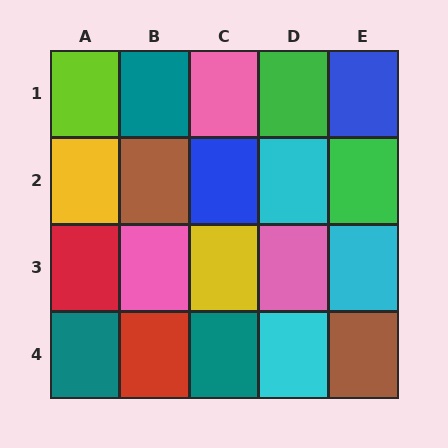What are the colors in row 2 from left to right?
Yellow, brown, blue, cyan, green.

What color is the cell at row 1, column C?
Pink.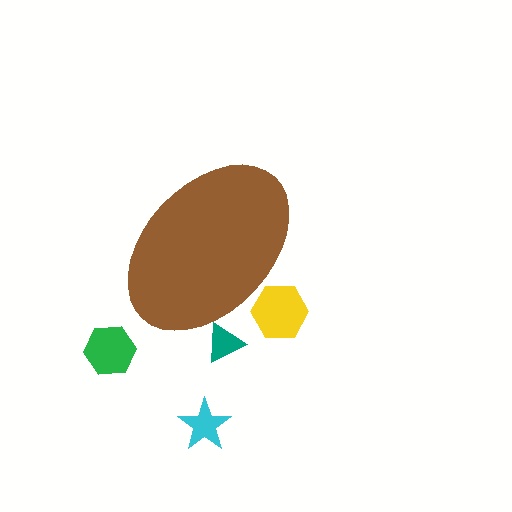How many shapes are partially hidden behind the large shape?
2 shapes are partially hidden.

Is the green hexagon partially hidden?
No, the green hexagon is fully visible.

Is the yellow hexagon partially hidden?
Yes, the yellow hexagon is partially hidden behind the brown ellipse.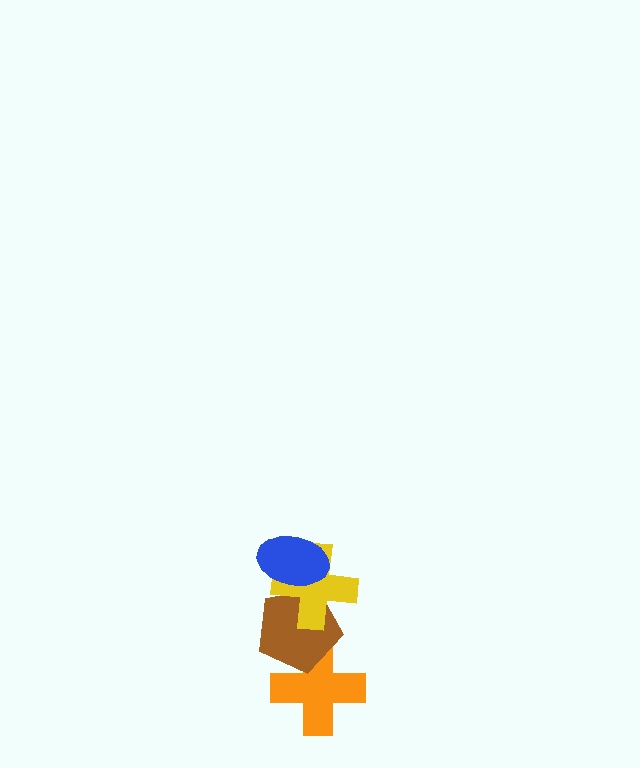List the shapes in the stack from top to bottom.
From top to bottom: the blue ellipse, the yellow cross, the brown pentagon, the orange cross.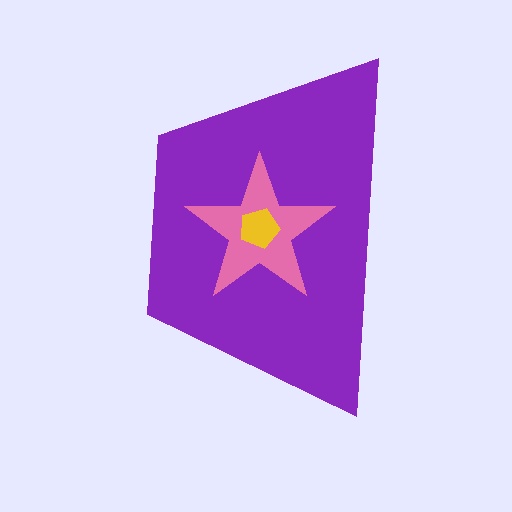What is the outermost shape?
The purple trapezoid.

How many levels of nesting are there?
3.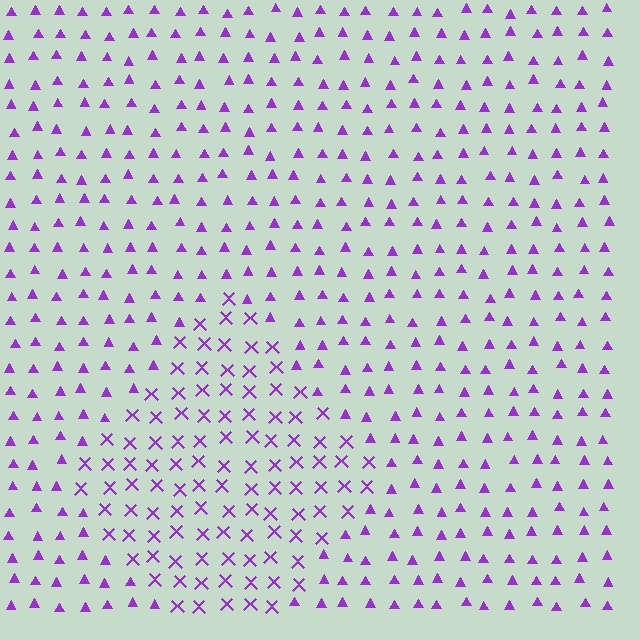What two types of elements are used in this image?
The image uses X marks inside the diamond region and triangles outside it.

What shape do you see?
I see a diamond.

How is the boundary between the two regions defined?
The boundary is defined by a change in element shape: X marks inside vs. triangles outside. All elements share the same color and spacing.